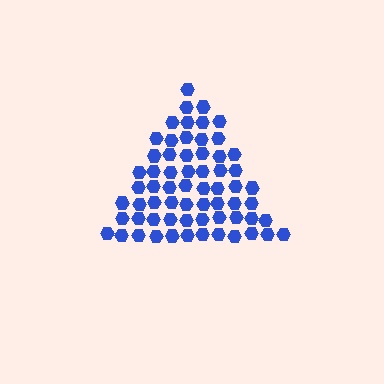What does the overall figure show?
The overall figure shows a triangle.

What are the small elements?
The small elements are hexagons.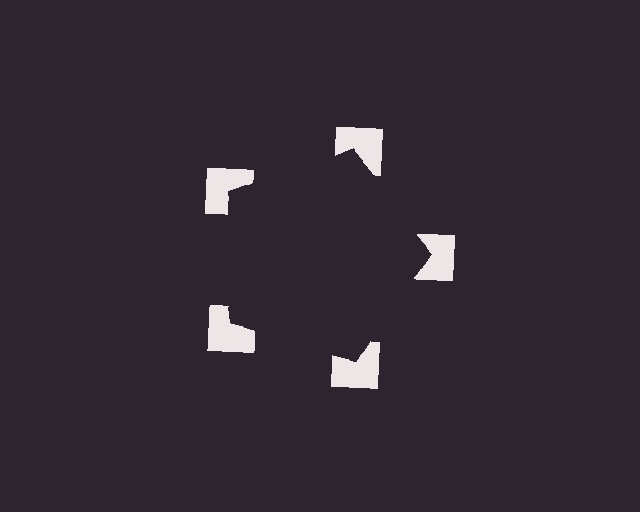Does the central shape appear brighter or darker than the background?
It typically appears slightly darker than the background, even though no actual brightness change is drawn.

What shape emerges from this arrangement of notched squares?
An illusory pentagon — its edges are inferred from the aligned wedge cuts in the notched squares, not physically drawn.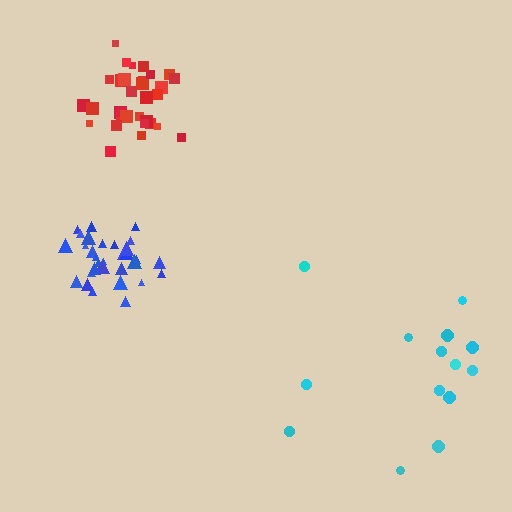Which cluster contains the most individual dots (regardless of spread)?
Red (33).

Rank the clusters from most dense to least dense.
blue, red, cyan.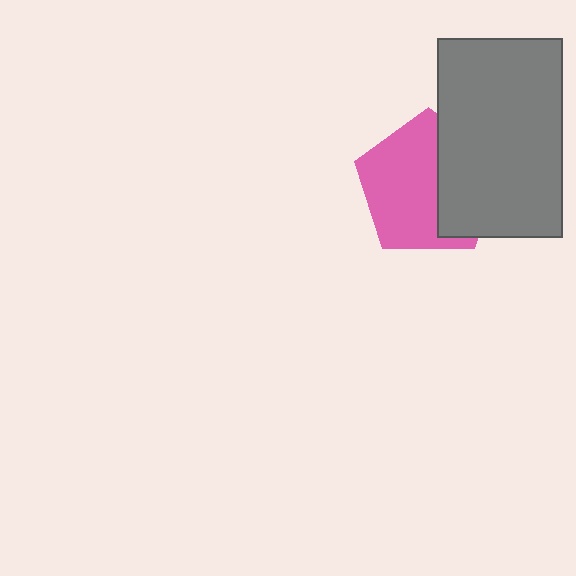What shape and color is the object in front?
The object in front is a gray rectangle.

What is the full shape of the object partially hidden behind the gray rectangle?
The partially hidden object is a pink pentagon.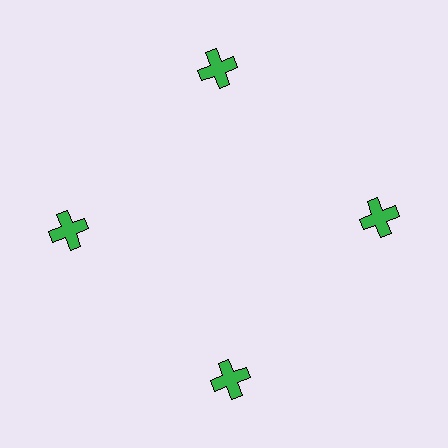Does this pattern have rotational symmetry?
Yes, this pattern has 4-fold rotational symmetry. It looks the same after rotating 90 degrees around the center.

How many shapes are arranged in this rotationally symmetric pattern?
There are 4 shapes, arranged in 4 groups of 1.